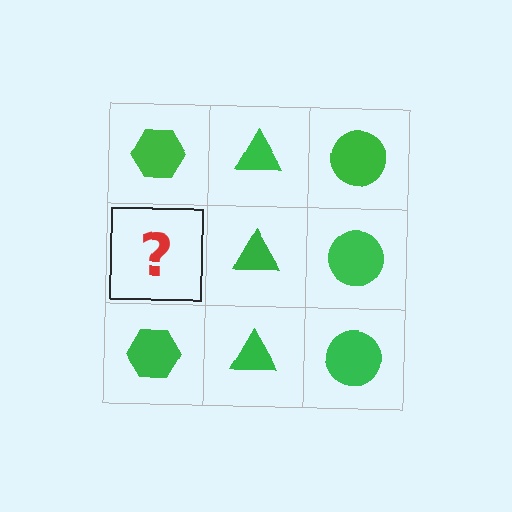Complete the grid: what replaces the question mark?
The question mark should be replaced with a green hexagon.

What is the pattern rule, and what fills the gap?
The rule is that each column has a consistent shape. The gap should be filled with a green hexagon.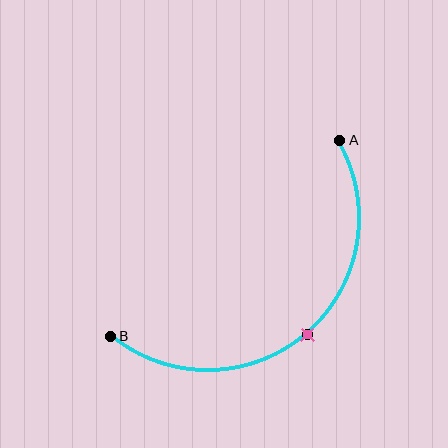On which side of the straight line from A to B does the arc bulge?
The arc bulges below and to the right of the straight line connecting A and B.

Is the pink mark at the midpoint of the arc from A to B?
Yes. The pink mark lies on the arc at equal arc-length from both A and B — it is the arc midpoint.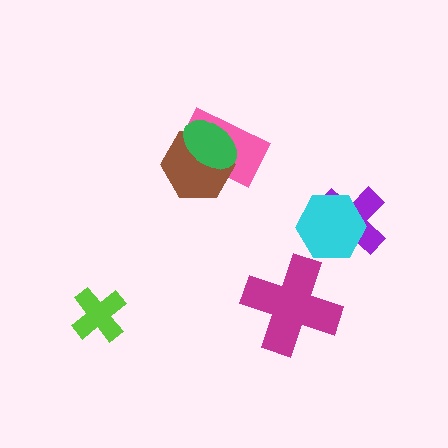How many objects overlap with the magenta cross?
0 objects overlap with the magenta cross.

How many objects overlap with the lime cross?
0 objects overlap with the lime cross.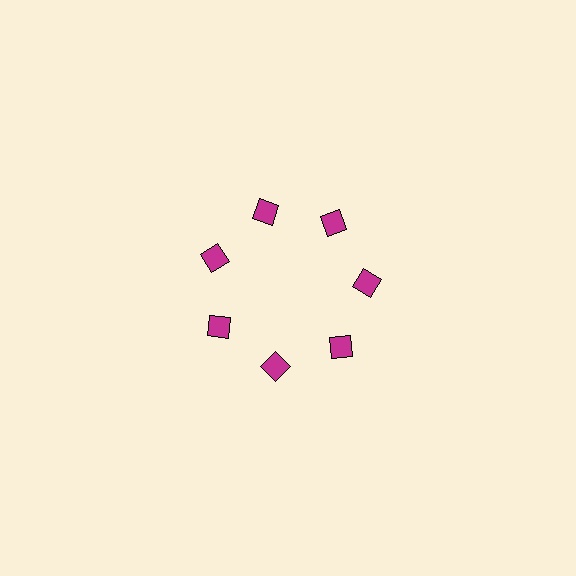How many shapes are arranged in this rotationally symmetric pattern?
There are 7 shapes, arranged in 7 groups of 1.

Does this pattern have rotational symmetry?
Yes, this pattern has 7-fold rotational symmetry. It looks the same after rotating 51 degrees around the center.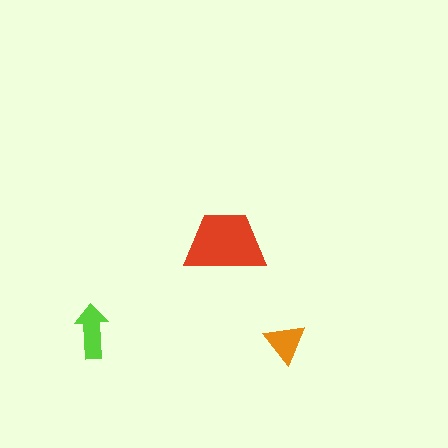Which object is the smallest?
The orange triangle.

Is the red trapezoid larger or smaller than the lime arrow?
Larger.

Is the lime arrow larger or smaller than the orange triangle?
Larger.